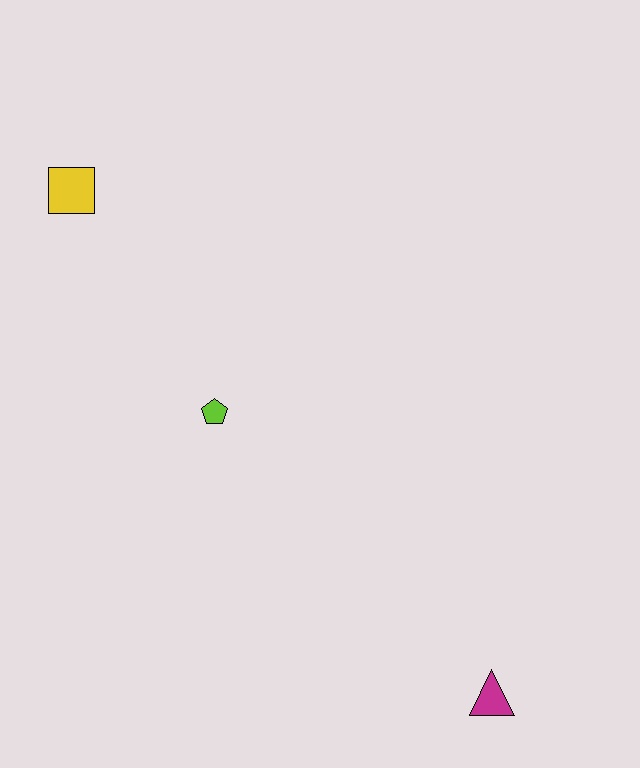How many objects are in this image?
There are 3 objects.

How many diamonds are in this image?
There are no diamonds.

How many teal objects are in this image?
There are no teal objects.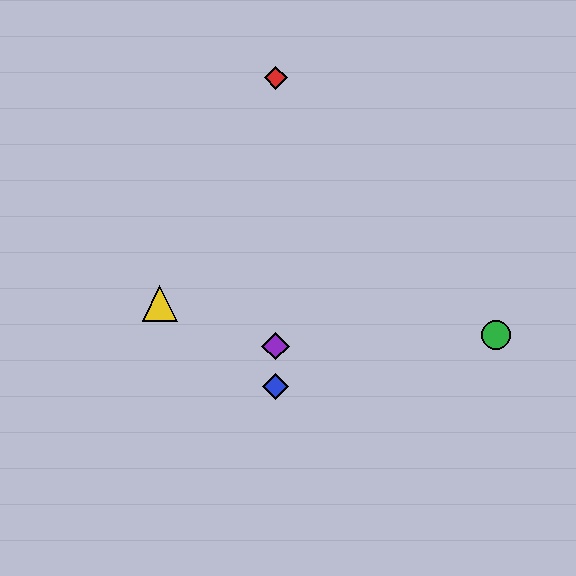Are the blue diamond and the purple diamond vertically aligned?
Yes, both are at x≈276.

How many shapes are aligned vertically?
3 shapes (the red diamond, the blue diamond, the purple diamond) are aligned vertically.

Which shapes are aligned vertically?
The red diamond, the blue diamond, the purple diamond are aligned vertically.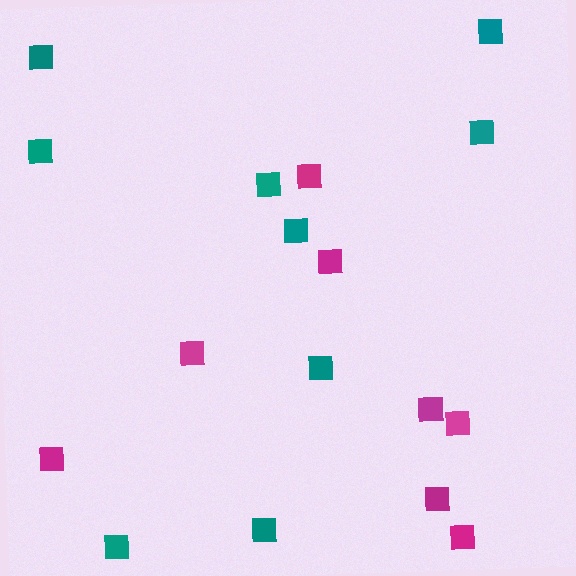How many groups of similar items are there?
There are 2 groups: one group of magenta squares (8) and one group of teal squares (9).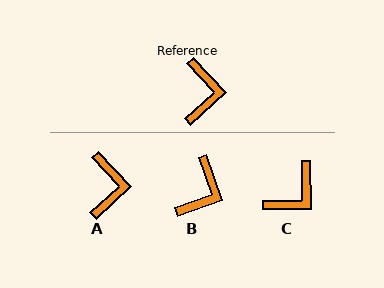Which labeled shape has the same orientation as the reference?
A.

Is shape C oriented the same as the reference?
No, it is off by about 42 degrees.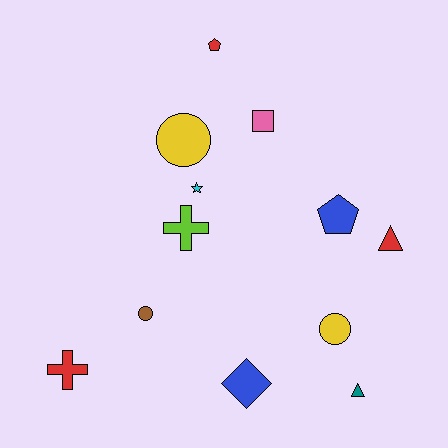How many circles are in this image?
There are 3 circles.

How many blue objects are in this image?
There are 2 blue objects.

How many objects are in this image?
There are 12 objects.